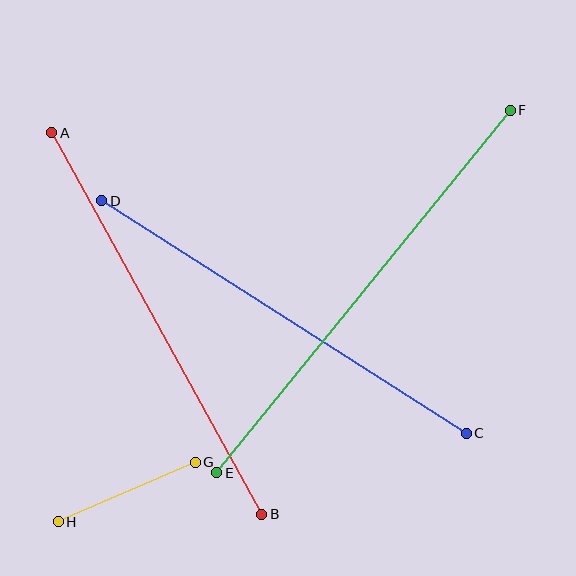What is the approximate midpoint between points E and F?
The midpoint is at approximately (363, 291) pixels.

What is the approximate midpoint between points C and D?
The midpoint is at approximately (284, 317) pixels.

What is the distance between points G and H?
The distance is approximately 149 pixels.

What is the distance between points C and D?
The distance is approximately 432 pixels.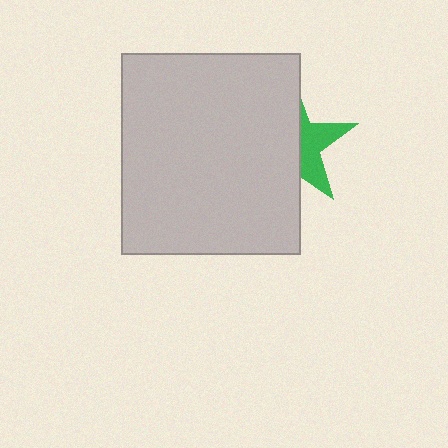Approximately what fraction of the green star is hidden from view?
Roughly 63% of the green star is hidden behind the light gray rectangle.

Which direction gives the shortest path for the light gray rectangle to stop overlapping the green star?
Moving left gives the shortest separation.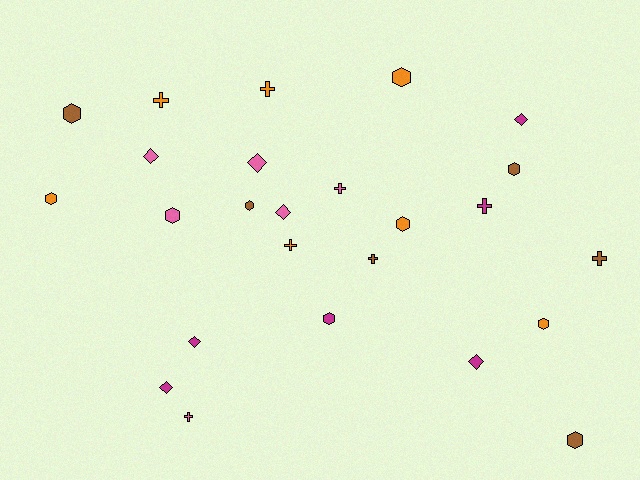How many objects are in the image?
There are 25 objects.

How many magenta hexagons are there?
There is 1 magenta hexagon.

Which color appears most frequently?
Orange, with 7 objects.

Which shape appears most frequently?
Hexagon, with 10 objects.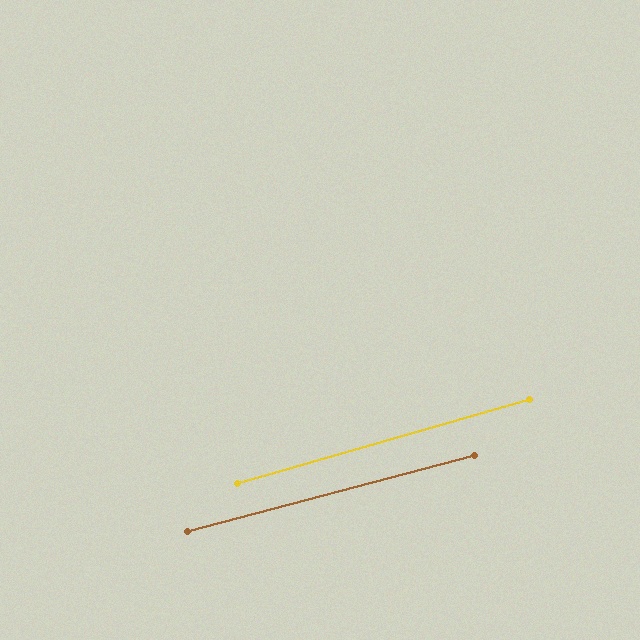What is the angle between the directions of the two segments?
Approximately 1 degree.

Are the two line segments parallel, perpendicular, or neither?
Parallel — their directions differ by only 1.3°.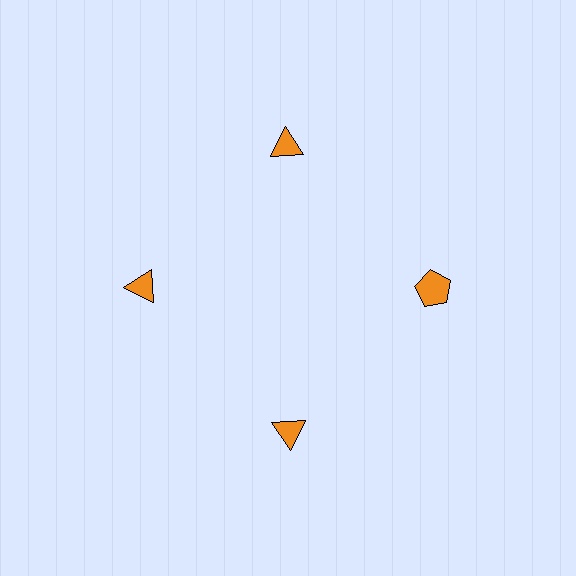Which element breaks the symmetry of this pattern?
The orange pentagon at roughly the 3 o'clock position breaks the symmetry. All other shapes are orange triangles.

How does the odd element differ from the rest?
It has a different shape: pentagon instead of triangle.